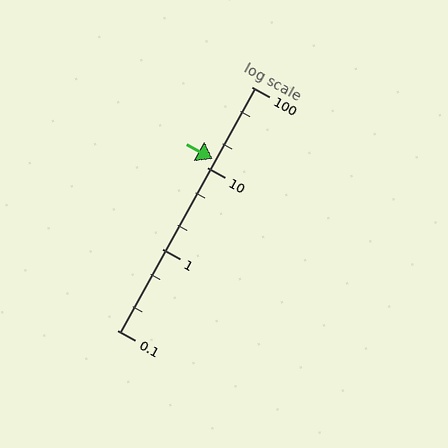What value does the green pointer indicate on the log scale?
The pointer indicates approximately 13.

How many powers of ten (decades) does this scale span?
The scale spans 3 decades, from 0.1 to 100.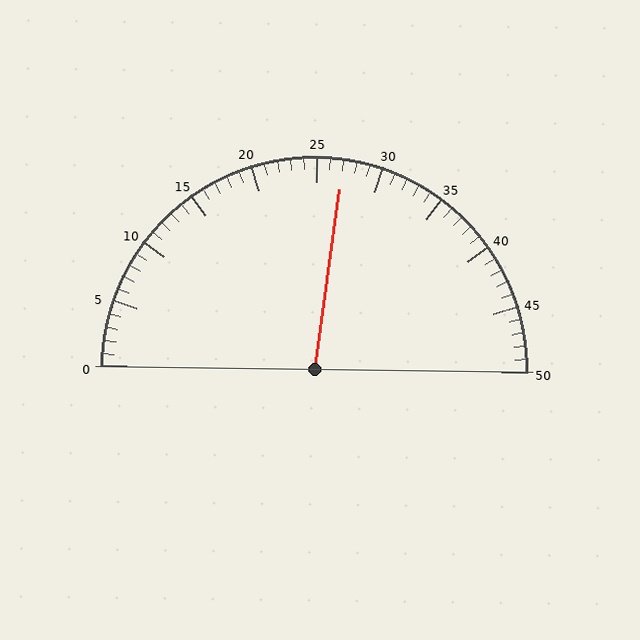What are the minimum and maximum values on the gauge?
The gauge ranges from 0 to 50.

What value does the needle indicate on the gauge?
The needle indicates approximately 27.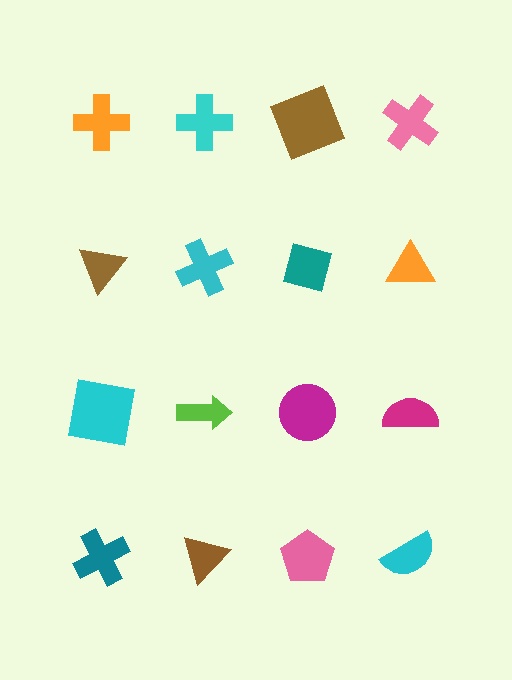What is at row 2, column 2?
A cyan cross.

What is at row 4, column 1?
A teal cross.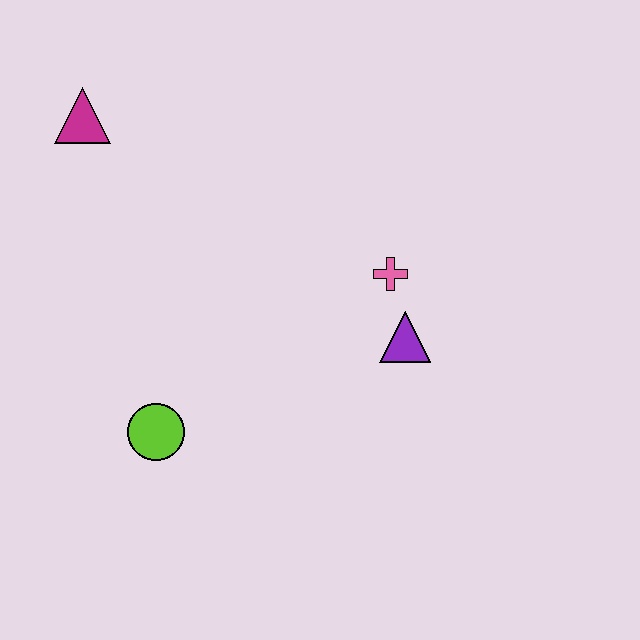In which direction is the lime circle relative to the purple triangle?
The lime circle is to the left of the purple triangle.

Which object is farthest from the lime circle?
The magenta triangle is farthest from the lime circle.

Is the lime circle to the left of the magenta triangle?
No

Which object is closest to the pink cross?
The purple triangle is closest to the pink cross.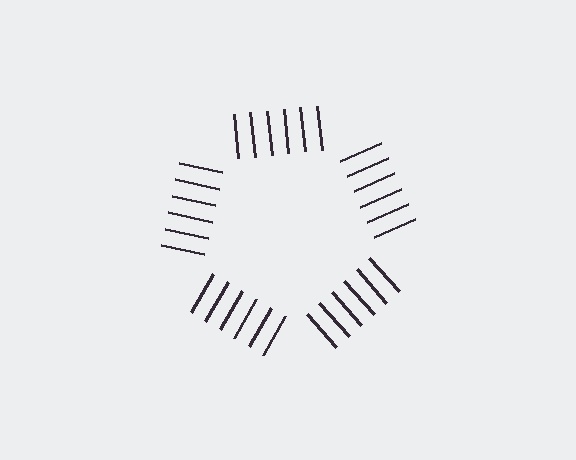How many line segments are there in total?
30 — 6 along each of the 5 edges.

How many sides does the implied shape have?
5 sides — the line-ends trace a pentagon.